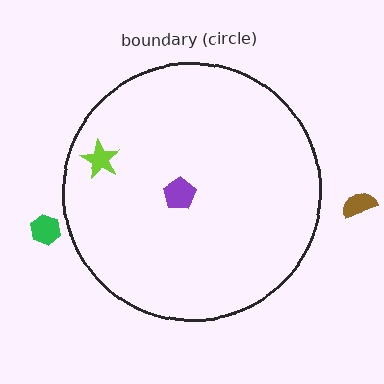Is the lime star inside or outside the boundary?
Inside.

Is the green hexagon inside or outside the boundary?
Outside.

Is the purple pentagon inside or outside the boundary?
Inside.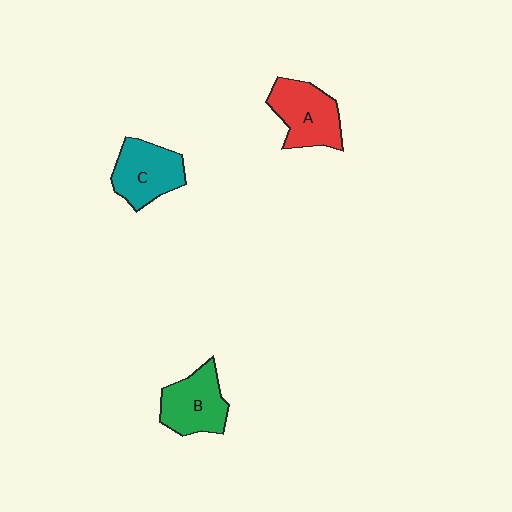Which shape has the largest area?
Shape A (red).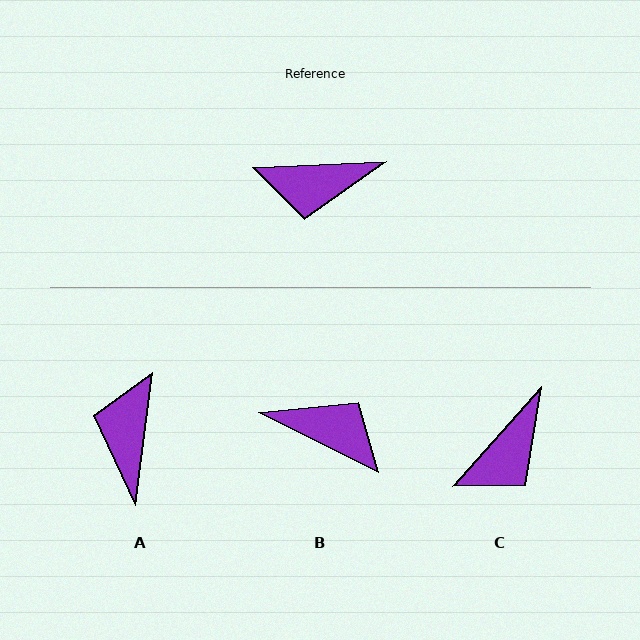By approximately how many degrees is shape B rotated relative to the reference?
Approximately 151 degrees counter-clockwise.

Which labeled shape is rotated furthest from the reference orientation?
B, about 151 degrees away.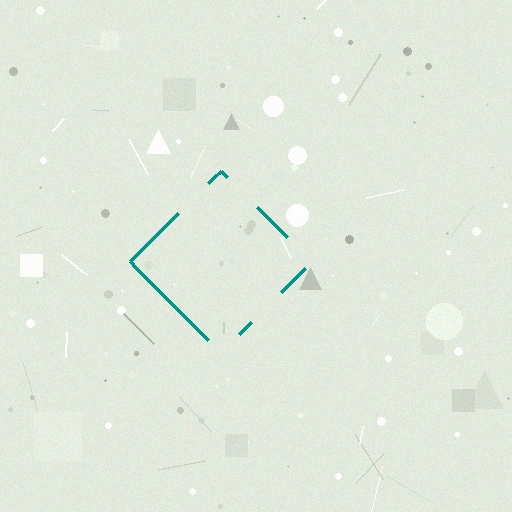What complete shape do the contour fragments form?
The contour fragments form a diamond.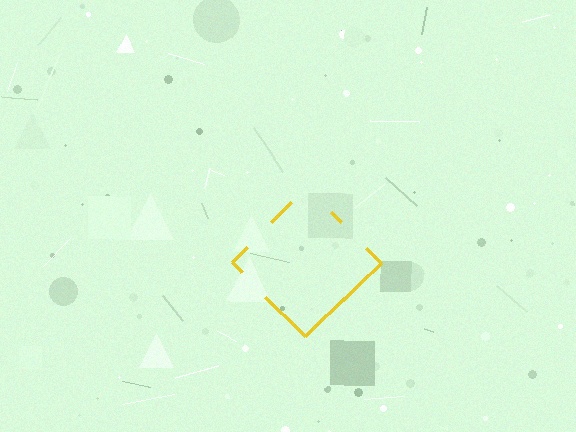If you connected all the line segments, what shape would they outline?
They would outline a diamond.